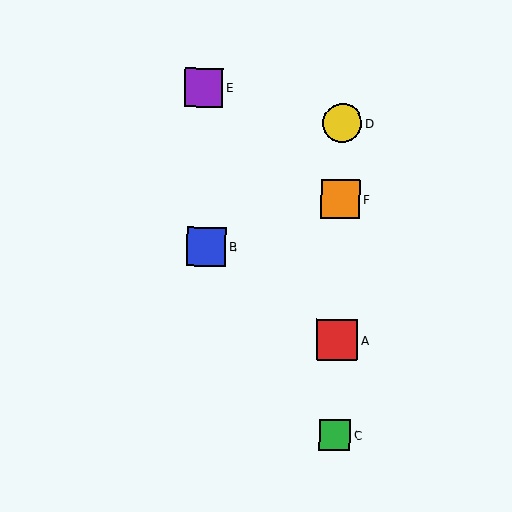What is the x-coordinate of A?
Object A is at x≈337.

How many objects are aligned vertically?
4 objects (A, C, D, F) are aligned vertically.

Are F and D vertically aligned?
Yes, both are at x≈341.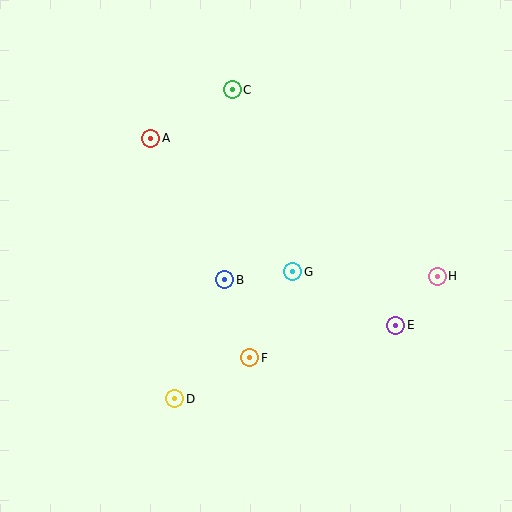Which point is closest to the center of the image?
Point B at (225, 280) is closest to the center.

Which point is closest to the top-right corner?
Point H is closest to the top-right corner.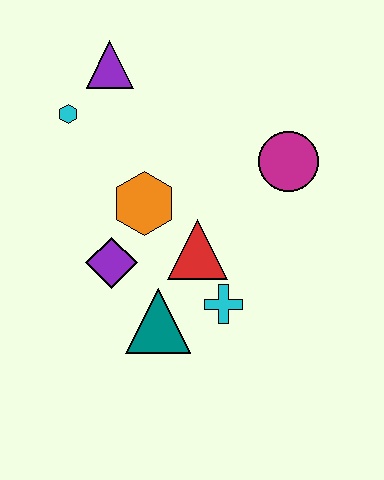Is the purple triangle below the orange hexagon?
No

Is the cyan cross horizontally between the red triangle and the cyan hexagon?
No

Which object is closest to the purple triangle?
The cyan hexagon is closest to the purple triangle.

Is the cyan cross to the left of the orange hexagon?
No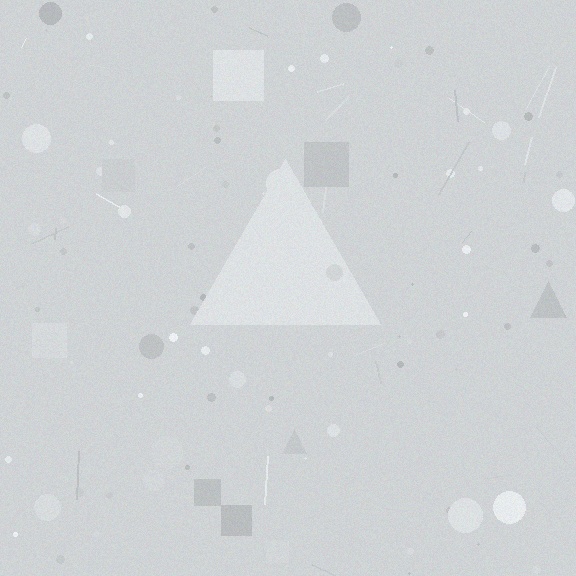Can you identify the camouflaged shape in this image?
The camouflaged shape is a triangle.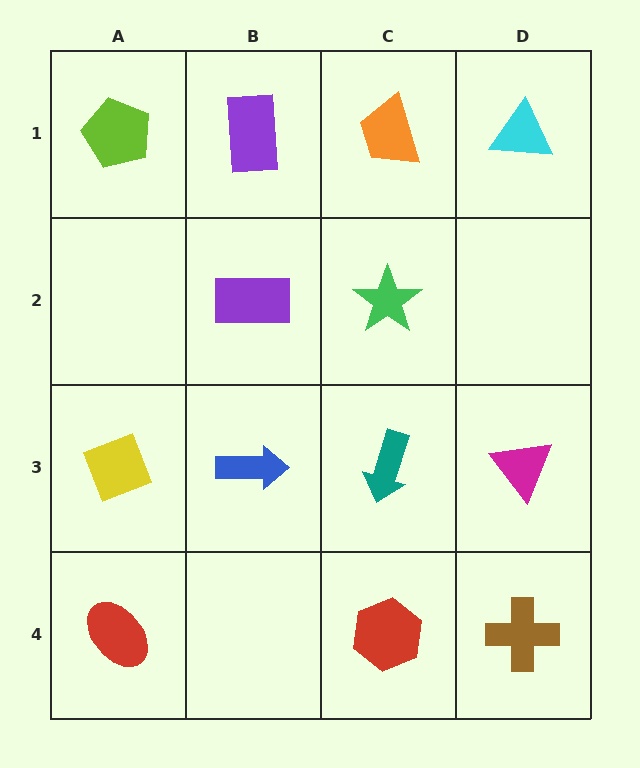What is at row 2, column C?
A green star.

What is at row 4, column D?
A brown cross.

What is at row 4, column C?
A red hexagon.